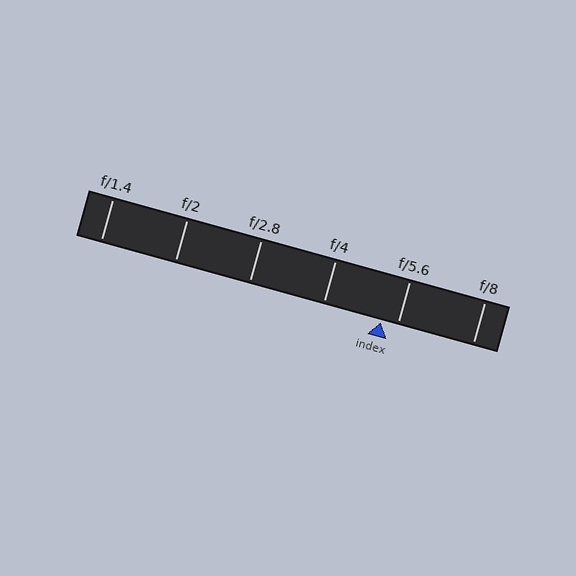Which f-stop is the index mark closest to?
The index mark is closest to f/5.6.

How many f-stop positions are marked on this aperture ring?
There are 6 f-stop positions marked.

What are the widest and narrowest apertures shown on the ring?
The widest aperture shown is f/1.4 and the narrowest is f/8.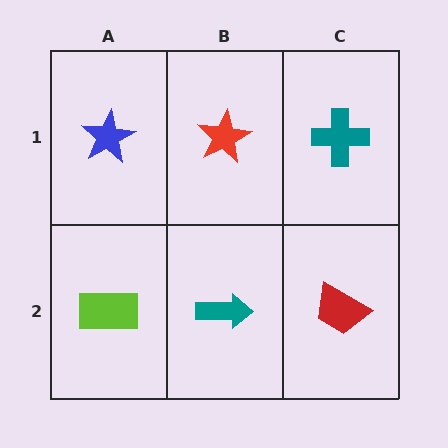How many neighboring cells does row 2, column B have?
3.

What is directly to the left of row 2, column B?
A lime rectangle.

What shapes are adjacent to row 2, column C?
A teal cross (row 1, column C), a teal arrow (row 2, column B).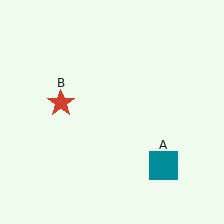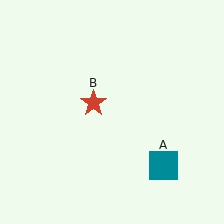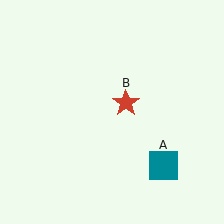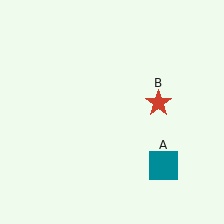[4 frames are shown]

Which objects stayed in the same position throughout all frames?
Teal square (object A) remained stationary.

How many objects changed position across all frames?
1 object changed position: red star (object B).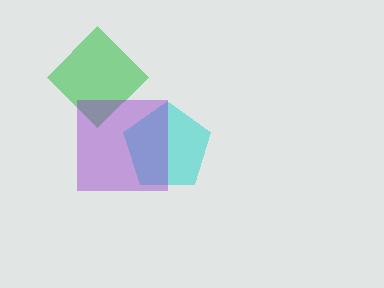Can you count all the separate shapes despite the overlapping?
Yes, there are 3 separate shapes.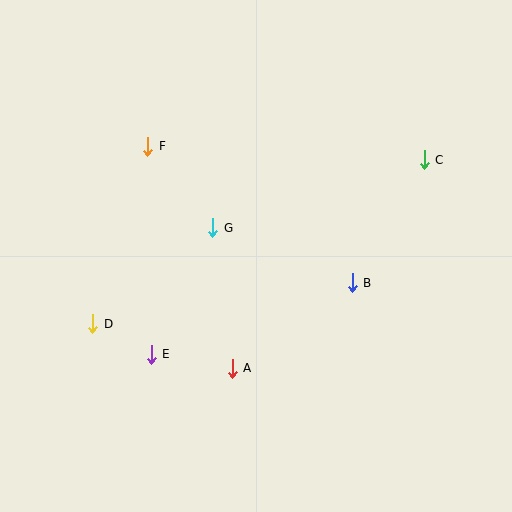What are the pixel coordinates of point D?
Point D is at (93, 324).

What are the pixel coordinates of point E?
Point E is at (151, 354).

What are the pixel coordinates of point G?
Point G is at (213, 228).